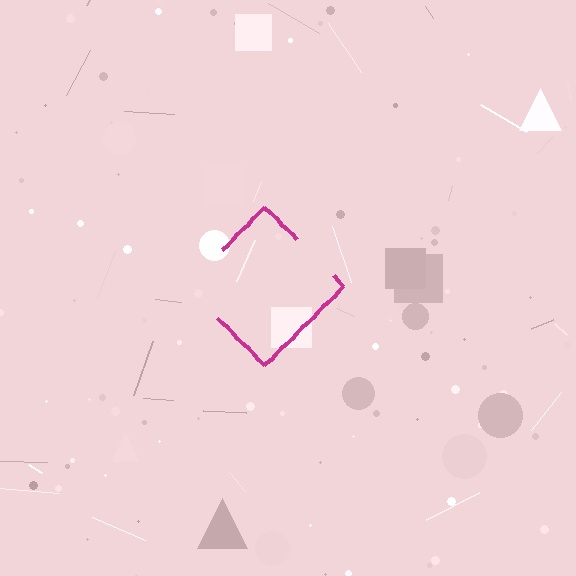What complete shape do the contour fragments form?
The contour fragments form a diamond.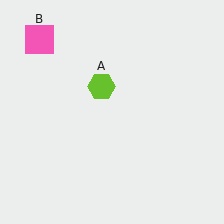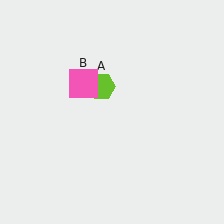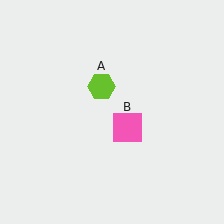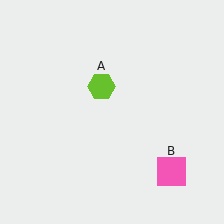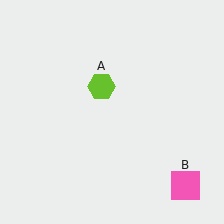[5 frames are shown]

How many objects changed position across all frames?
1 object changed position: pink square (object B).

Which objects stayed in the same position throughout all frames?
Lime hexagon (object A) remained stationary.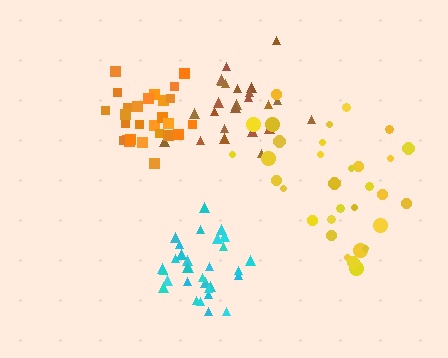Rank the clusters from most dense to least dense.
cyan, orange, brown, yellow.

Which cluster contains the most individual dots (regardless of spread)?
Yellow (32).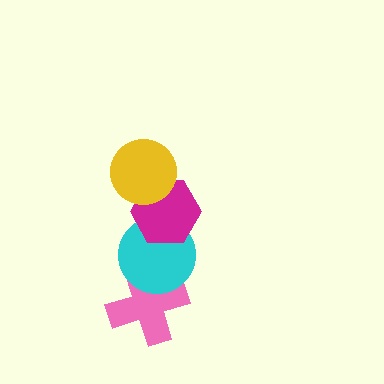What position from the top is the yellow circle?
The yellow circle is 1st from the top.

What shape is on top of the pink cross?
The cyan circle is on top of the pink cross.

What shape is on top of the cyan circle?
The magenta hexagon is on top of the cyan circle.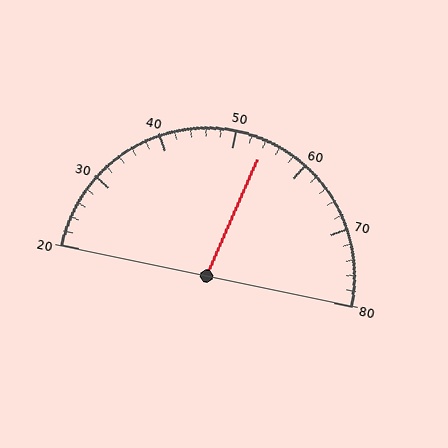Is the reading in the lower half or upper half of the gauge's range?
The reading is in the upper half of the range (20 to 80).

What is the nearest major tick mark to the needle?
The nearest major tick mark is 50.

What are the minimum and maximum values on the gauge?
The gauge ranges from 20 to 80.